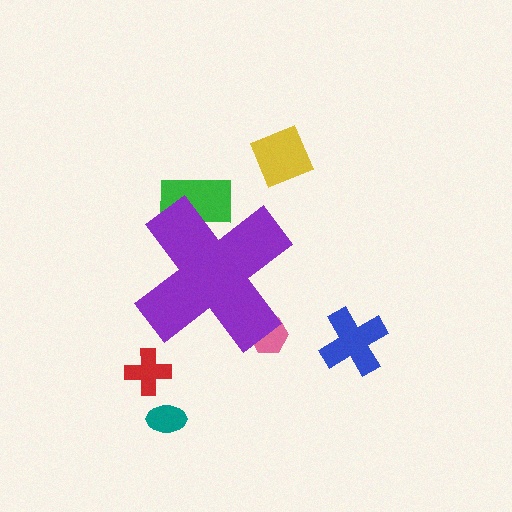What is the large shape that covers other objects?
A purple cross.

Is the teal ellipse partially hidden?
No, the teal ellipse is fully visible.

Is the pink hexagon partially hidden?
Yes, the pink hexagon is partially hidden behind the purple cross.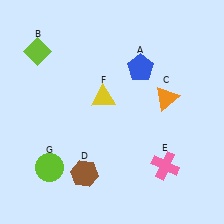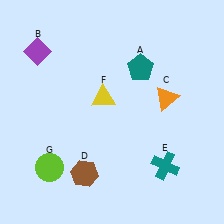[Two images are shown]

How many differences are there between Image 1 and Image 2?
There are 3 differences between the two images.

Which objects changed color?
A changed from blue to teal. B changed from lime to purple. E changed from pink to teal.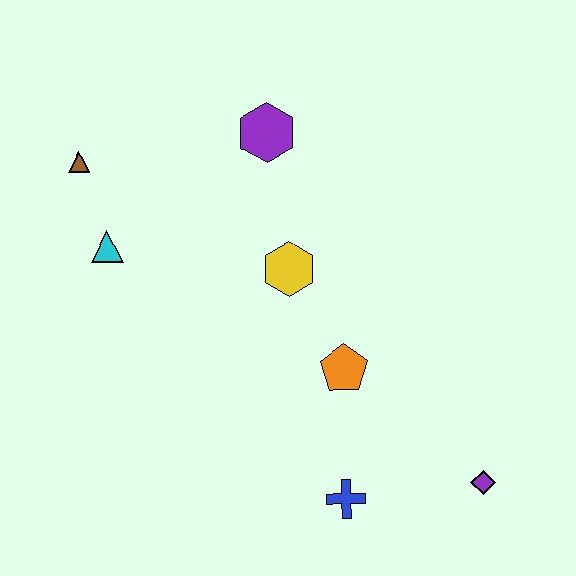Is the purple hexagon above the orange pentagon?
Yes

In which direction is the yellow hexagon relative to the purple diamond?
The yellow hexagon is above the purple diamond.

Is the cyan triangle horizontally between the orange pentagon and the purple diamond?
No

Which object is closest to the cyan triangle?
The brown triangle is closest to the cyan triangle.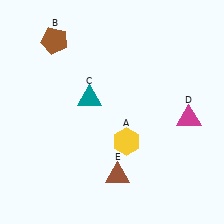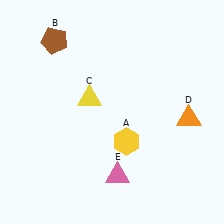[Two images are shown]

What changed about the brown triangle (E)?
In Image 1, E is brown. In Image 2, it changed to pink.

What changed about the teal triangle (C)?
In Image 1, C is teal. In Image 2, it changed to yellow.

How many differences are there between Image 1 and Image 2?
There are 3 differences between the two images.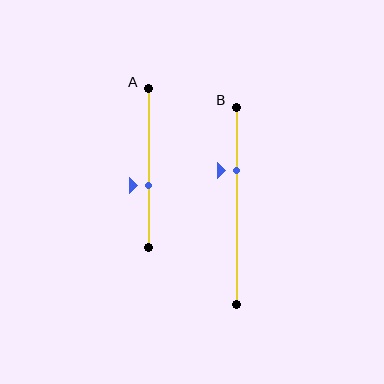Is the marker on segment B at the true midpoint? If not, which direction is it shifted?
No, the marker on segment B is shifted upward by about 18% of the segment length.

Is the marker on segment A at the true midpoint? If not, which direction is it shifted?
No, the marker on segment A is shifted downward by about 11% of the segment length.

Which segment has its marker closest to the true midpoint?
Segment A has its marker closest to the true midpoint.